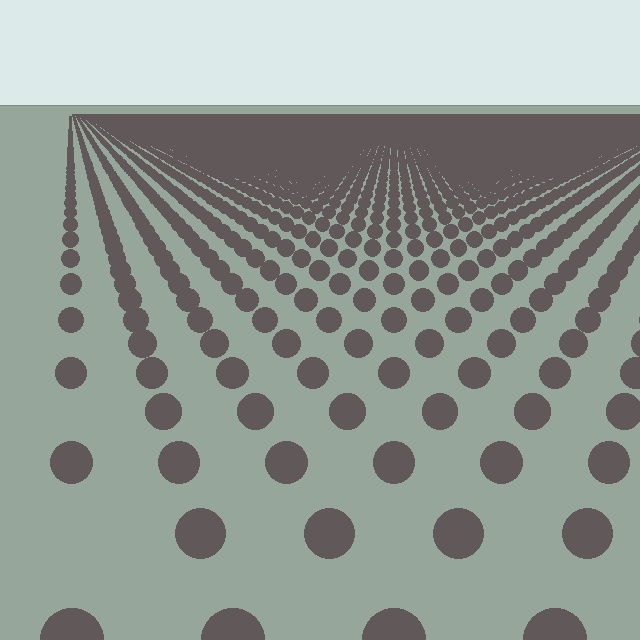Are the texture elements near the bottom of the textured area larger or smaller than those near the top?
Larger. Near the bottom, elements are closer to the viewer and appear at a bigger on-screen size.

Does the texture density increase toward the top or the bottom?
Density increases toward the top.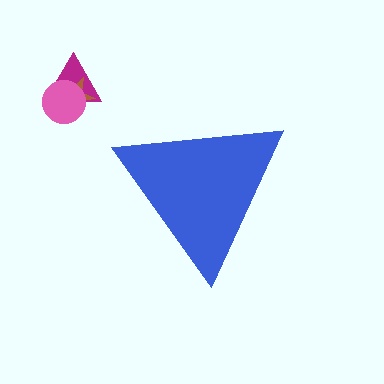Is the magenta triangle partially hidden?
No, the magenta triangle is fully visible.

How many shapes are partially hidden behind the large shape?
0 shapes are partially hidden.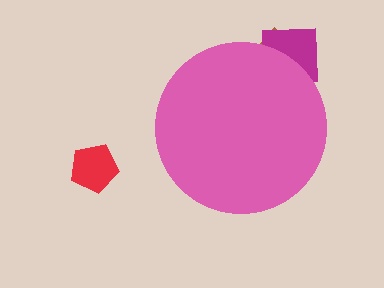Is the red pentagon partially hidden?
No, the red pentagon is fully visible.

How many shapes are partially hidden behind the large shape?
2 shapes are partially hidden.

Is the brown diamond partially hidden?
Yes, the brown diamond is partially hidden behind the pink circle.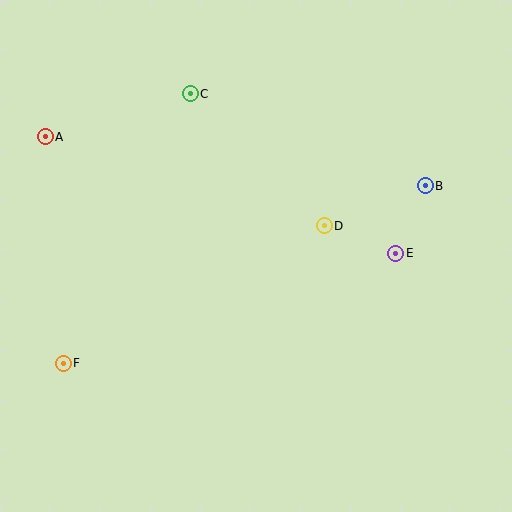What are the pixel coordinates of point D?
Point D is at (324, 226).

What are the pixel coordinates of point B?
Point B is at (425, 186).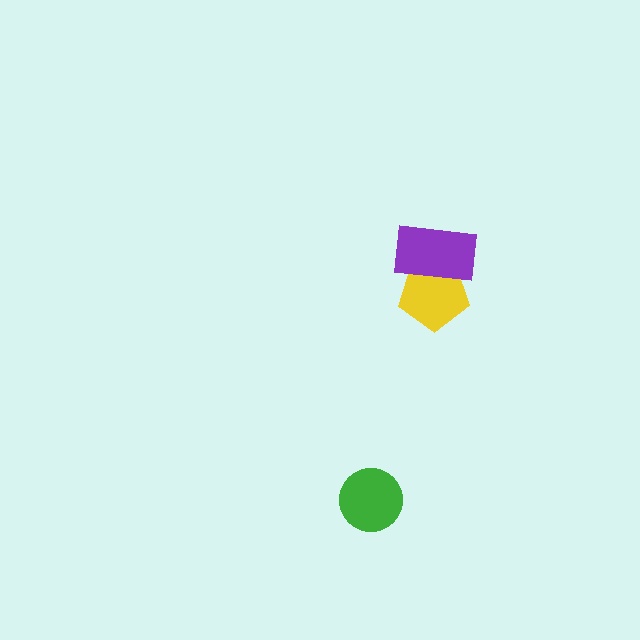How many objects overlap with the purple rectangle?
1 object overlaps with the purple rectangle.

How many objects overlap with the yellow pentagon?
1 object overlaps with the yellow pentagon.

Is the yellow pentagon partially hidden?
Yes, it is partially covered by another shape.